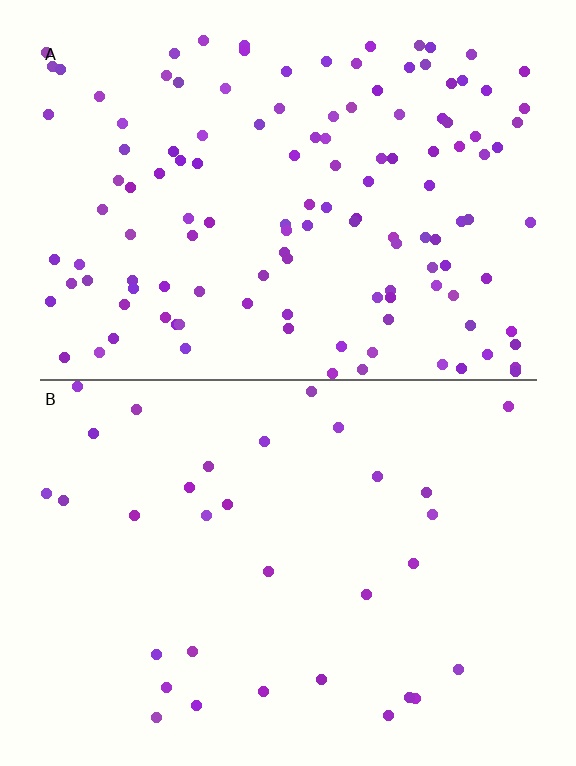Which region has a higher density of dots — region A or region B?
A (the top).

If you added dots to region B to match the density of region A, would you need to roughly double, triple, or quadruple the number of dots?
Approximately quadruple.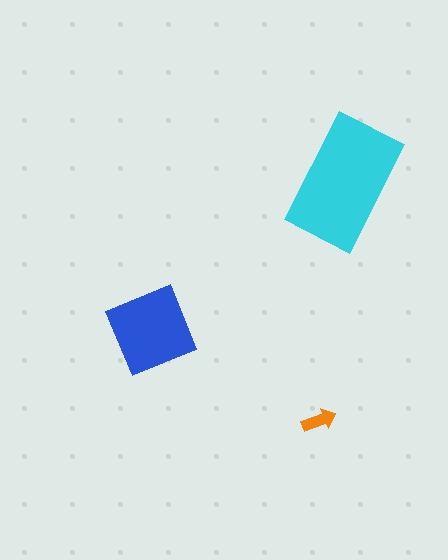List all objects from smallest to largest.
The orange arrow, the blue diamond, the cyan rectangle.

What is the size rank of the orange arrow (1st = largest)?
3rd.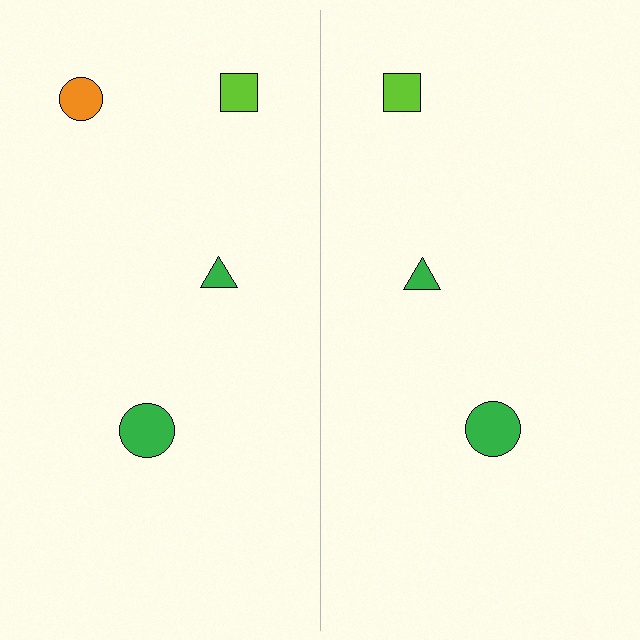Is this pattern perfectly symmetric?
No, the pattern is not perfectly symmetric. A orange circle is missing from the right side.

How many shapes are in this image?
There are 7 shapes in this image.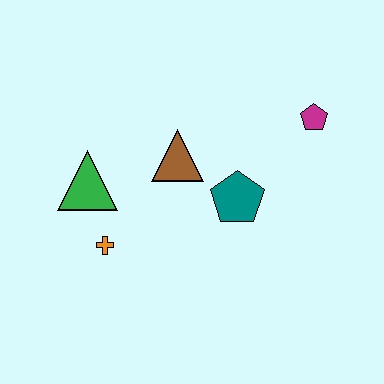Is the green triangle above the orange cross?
Yes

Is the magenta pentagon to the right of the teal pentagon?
Yes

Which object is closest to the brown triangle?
The teal pentagon is closest to the brown triangle.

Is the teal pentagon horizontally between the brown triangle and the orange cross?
No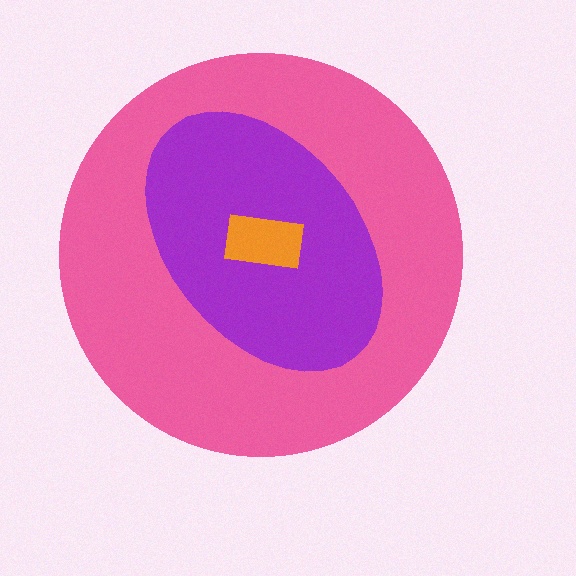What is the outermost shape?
The pink circle.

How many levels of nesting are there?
3.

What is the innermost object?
The orange rectangle.